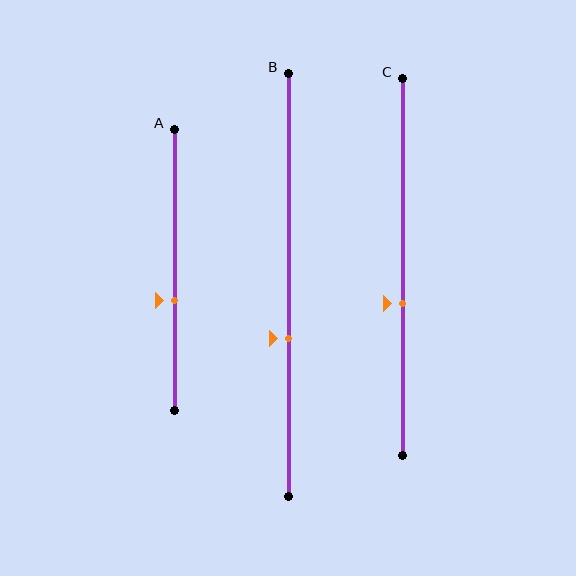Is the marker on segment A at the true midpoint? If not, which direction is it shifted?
No, the marker on segment A is shifted downward by about 11% of the segment length.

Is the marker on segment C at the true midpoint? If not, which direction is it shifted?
No, the marker on segment C is shifted downward by about 9% of the segment length.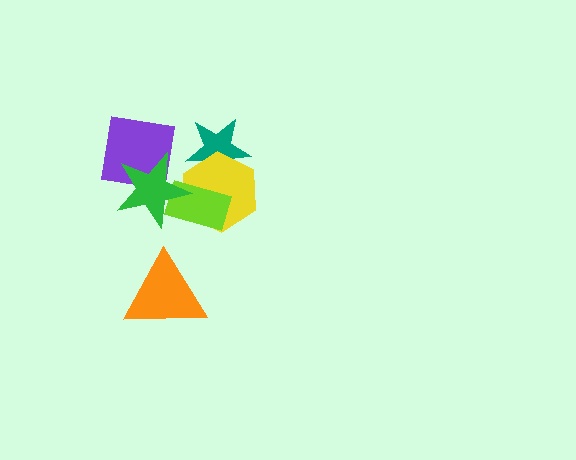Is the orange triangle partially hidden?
No, no other shape covers it.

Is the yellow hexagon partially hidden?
Yes, it is partially covered by another shape.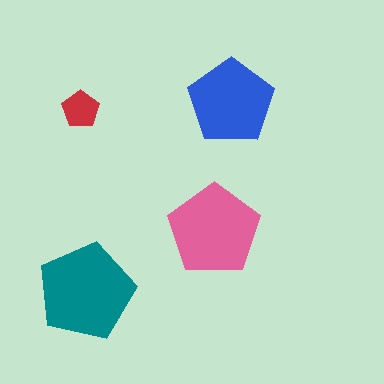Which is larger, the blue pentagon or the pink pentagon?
The pink one.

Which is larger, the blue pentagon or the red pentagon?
The blue one.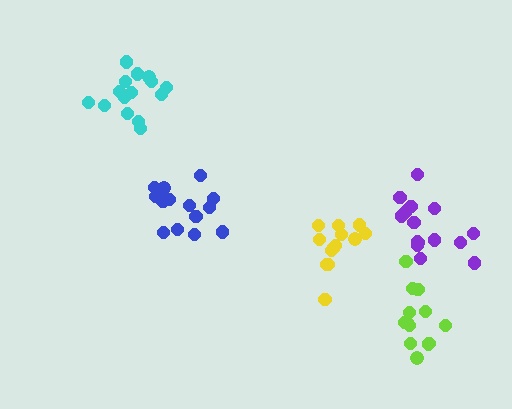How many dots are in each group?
Group 1: 15 dots, Group 2: 13 dots, Group 3: 13 dots, Group 4: 15 dots, Group 5: 14 dots (70 total).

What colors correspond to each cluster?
The clusters are colored: purple, yellow, lime, cyan, blue.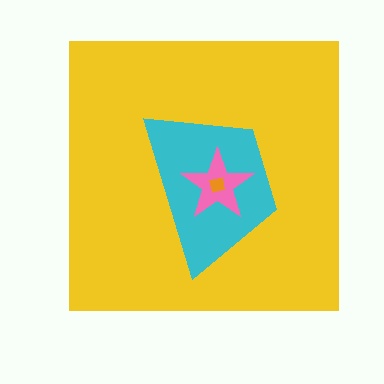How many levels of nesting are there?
4.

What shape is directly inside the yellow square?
The cyan trapezoid.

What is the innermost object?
The orange square.